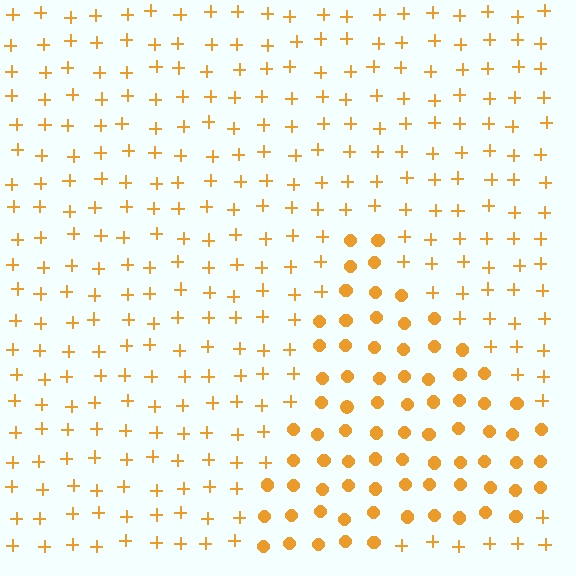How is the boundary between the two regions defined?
The boundary is defined by a change in element shape: circles inside vs. plus signs outside. All elements share the same color and spacing.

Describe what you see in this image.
The image is filled with small orange elements arranged in a uniform grid. A triangle-shaped region contains circles, while the surrounding area contains plus signs. The boundary is defined purely by the change in element shape.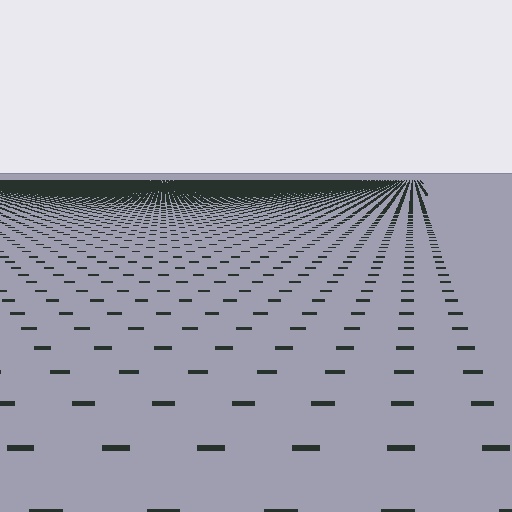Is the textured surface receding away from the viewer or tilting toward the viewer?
The surface is receding away from the viewer. Texture elements get smaller and denser toward the top.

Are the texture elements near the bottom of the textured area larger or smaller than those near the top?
Larger. Near the bottom, elements are closer to the viewer and appear at a bigger on-screen size.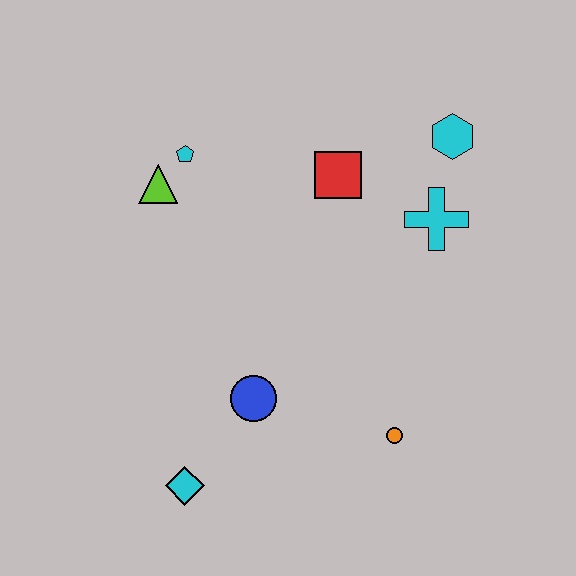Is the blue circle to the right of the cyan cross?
No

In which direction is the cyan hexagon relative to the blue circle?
The cyan hexagon is above the blue circle.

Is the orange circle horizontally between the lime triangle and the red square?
No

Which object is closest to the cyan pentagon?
The lime triangle is closest to the cyan pentagon.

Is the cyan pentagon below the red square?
No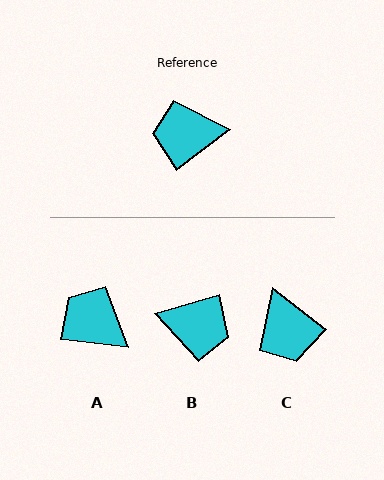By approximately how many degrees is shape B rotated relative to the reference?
Approximately 160 degrees counter-clockwise.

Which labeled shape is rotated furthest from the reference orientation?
B, about 160 degrees away.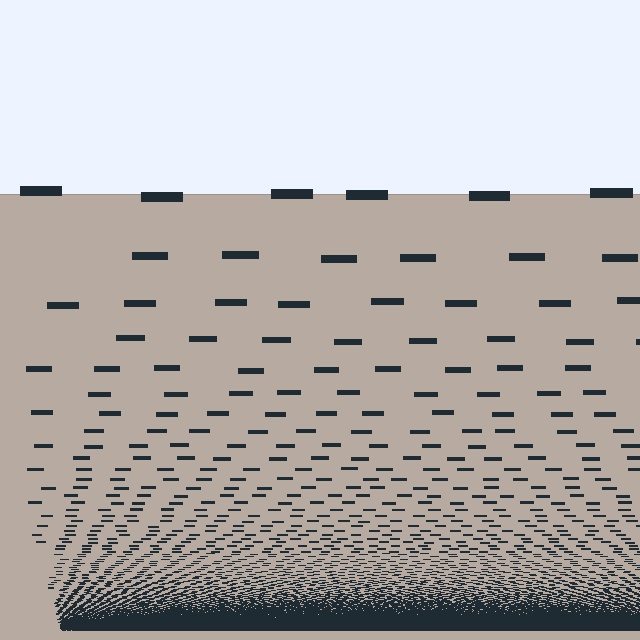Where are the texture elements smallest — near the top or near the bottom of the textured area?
Near the bottom.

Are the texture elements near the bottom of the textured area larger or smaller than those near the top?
Smaller. The gradient is inverted — elements near the bottom are smaller and denser.